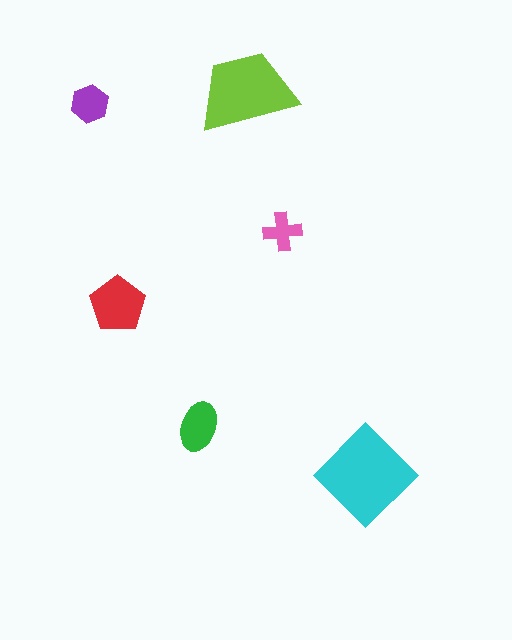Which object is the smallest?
The pink cross.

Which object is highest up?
The lime trapezoid is topmost.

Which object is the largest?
The cyan diamond.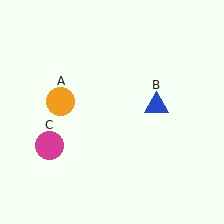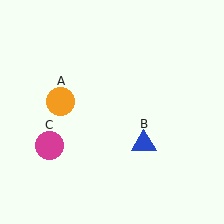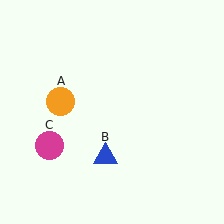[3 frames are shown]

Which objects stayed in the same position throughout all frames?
Orange circle (object A) and magenta circle (object C) remained stationary.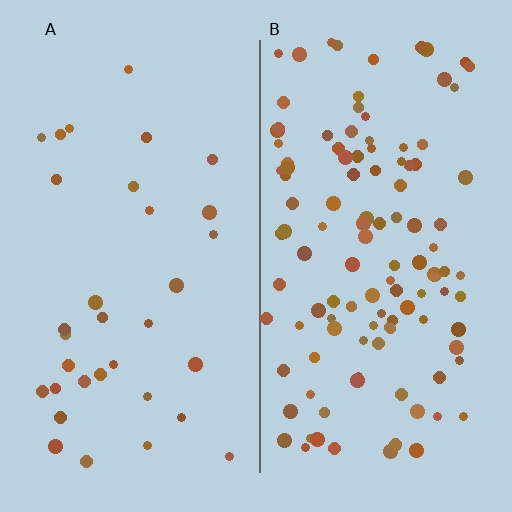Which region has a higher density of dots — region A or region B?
B (the right).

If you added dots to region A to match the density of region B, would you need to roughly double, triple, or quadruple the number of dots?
Approximately quadruple.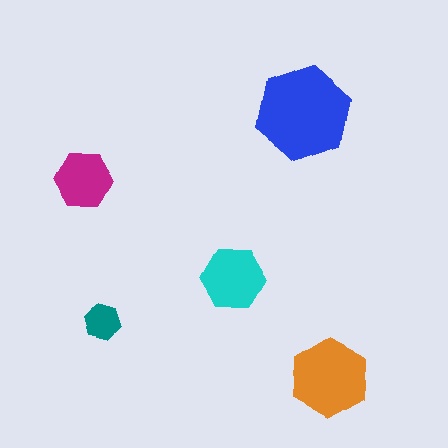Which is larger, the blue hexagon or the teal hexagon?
The blue one.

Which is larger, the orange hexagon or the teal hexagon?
The orange one.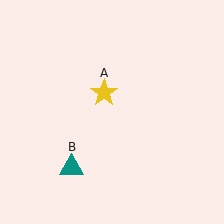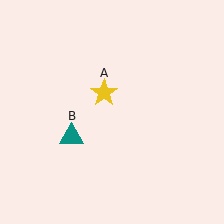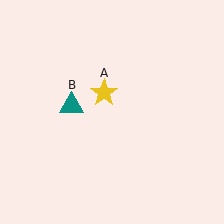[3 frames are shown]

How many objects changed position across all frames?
1 object changed position: teal triangle (object B).